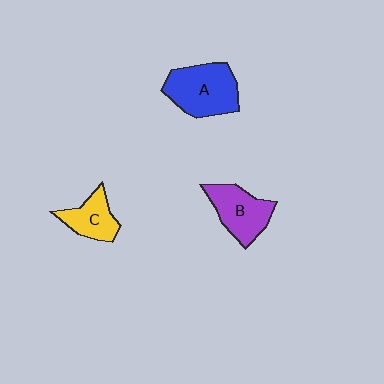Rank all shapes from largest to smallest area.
From largest to smallest: A (blue), B (purple), C (yellow).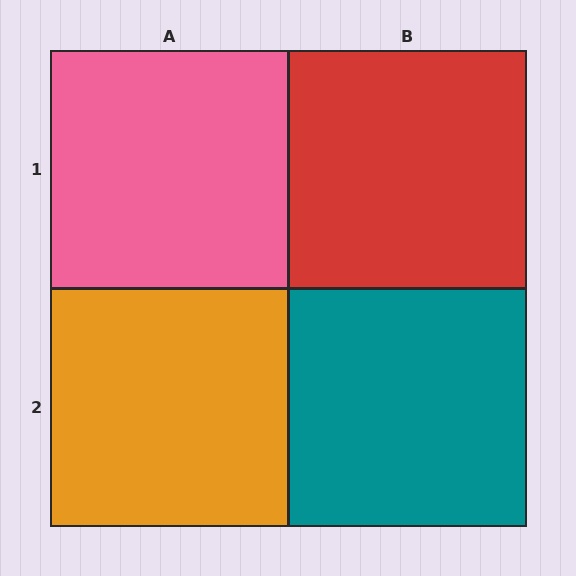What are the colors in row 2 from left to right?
Orange, teal.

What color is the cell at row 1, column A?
Pink.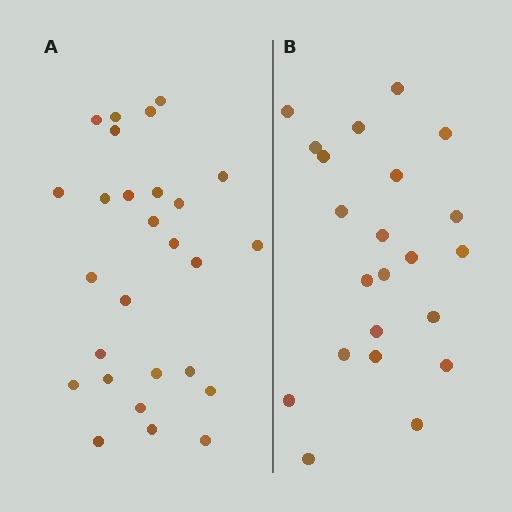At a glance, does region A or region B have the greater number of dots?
Region A (the left region) has more dots.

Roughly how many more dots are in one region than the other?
Region A has about 5 more dots than region B.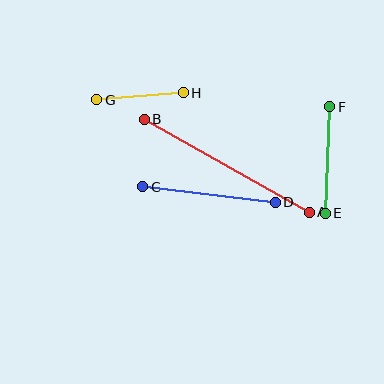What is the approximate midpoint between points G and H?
The midpoint is at approximately (140, 96) pixels.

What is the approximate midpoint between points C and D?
The midpoint is at approximately (209, 195) pixels.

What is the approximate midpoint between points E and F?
The midpoint is at approximately (327, 160) pixels.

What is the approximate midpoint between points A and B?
The midpoint is at approximately (227, 166) pixels.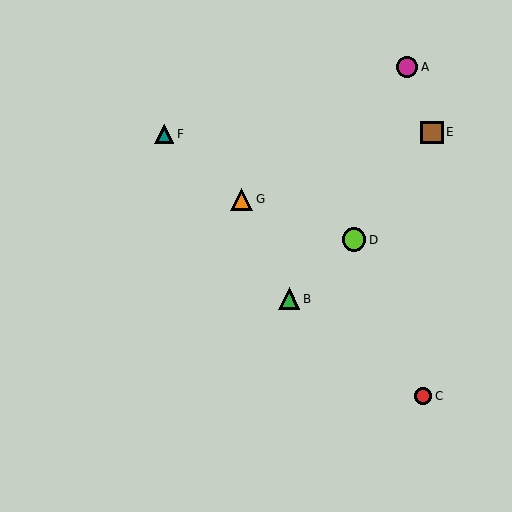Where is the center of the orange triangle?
The center of the orange triangle is at (241, 199).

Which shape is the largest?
The lime circle (labeled D) is the largest.